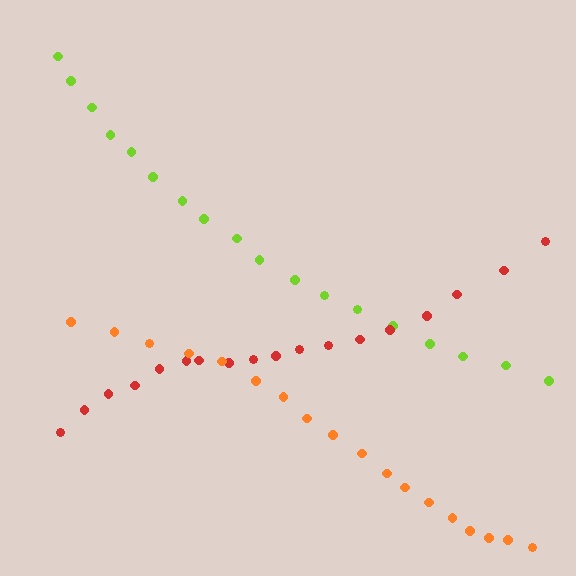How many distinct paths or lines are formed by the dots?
There are 3 distinct paths.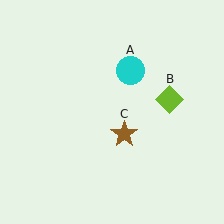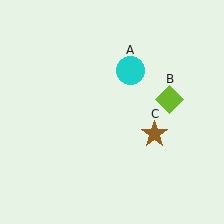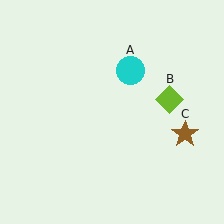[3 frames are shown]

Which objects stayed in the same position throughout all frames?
Cyan circle (object A) and lime diamond (object B) remained stationary.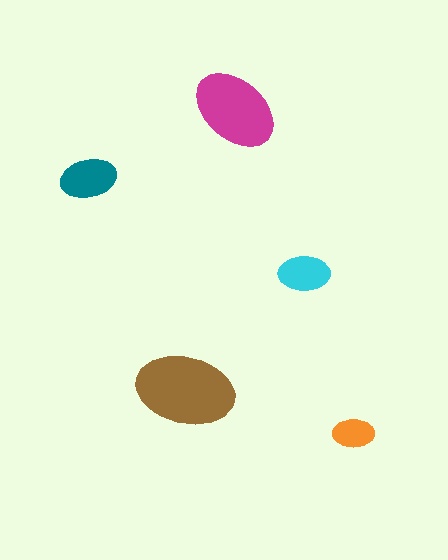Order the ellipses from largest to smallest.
the brown one, the magenta one, the teal one, the cyan one, the orange one.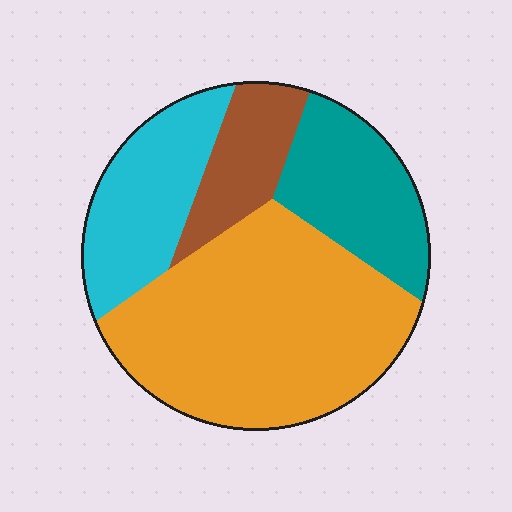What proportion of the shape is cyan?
Cyan takes up about one fifth (1/5) of the shape.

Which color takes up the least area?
Brown, at roughly 10%.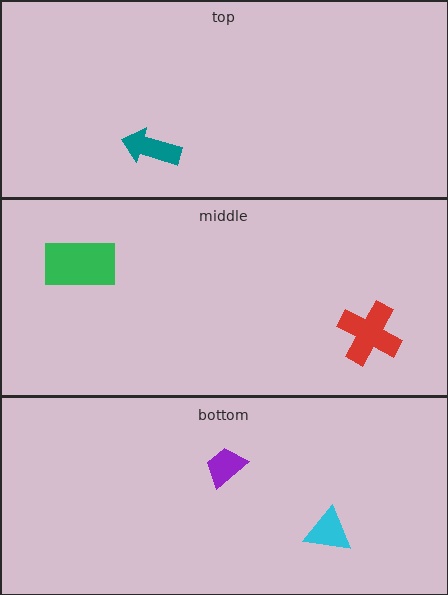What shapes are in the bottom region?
The cyan triangle, the purple trapezoid.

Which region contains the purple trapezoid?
The bottom region.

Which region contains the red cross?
The middle region.